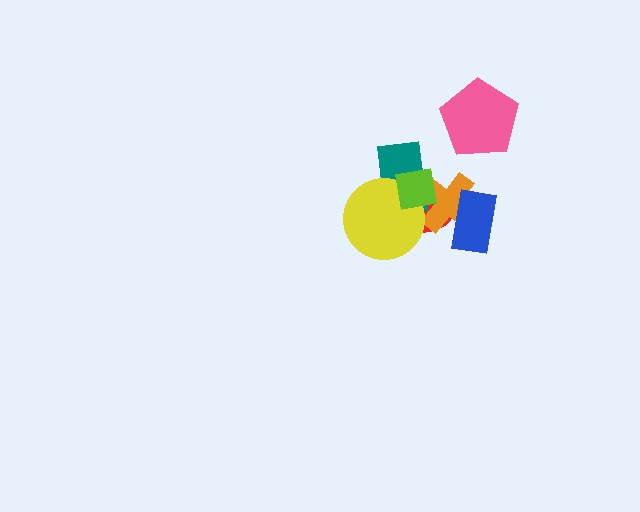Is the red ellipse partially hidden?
Yes, it is partially covered by another shape.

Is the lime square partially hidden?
No, no other shape covers it.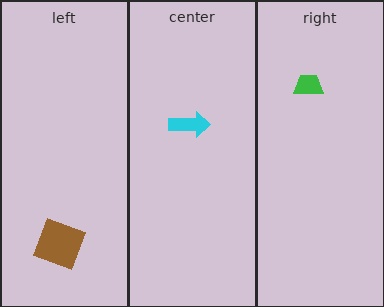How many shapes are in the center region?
1.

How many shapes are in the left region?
1.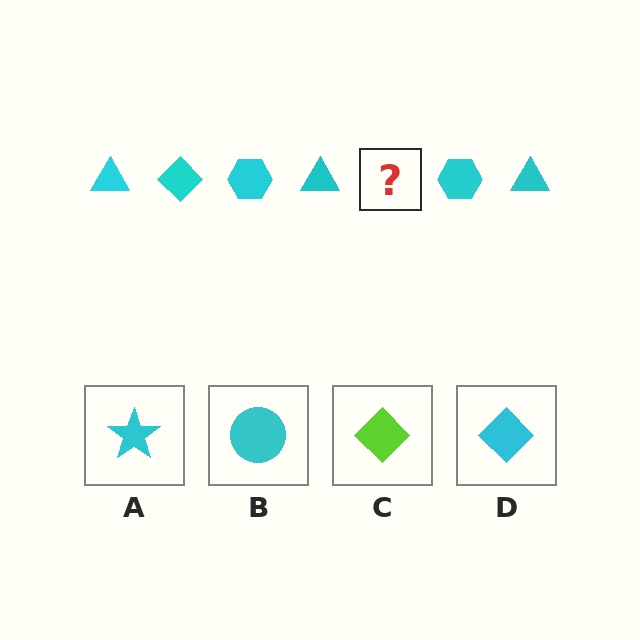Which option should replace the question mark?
Option D.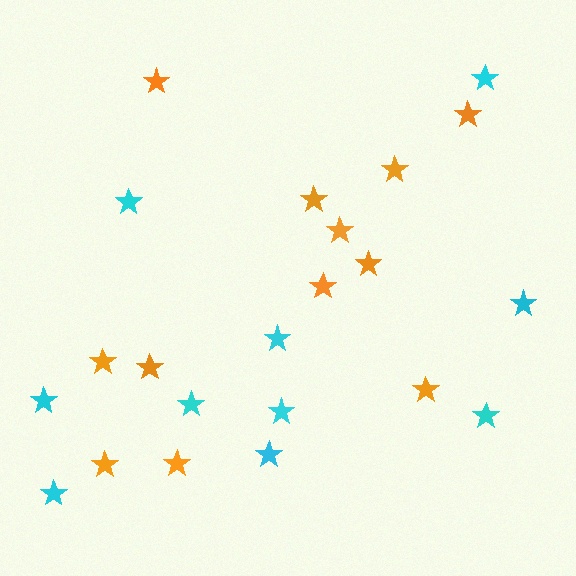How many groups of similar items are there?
There are 2 groups: one group of cyan stars (10) and one group of orange stars (12).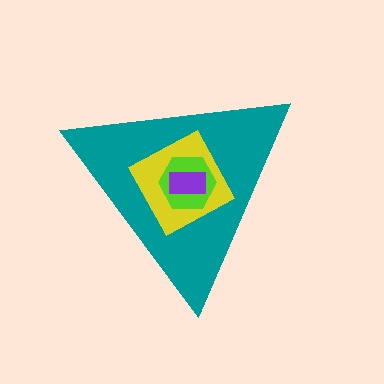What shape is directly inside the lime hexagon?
The purple rectangle.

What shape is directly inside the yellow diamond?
The lime hexagon.